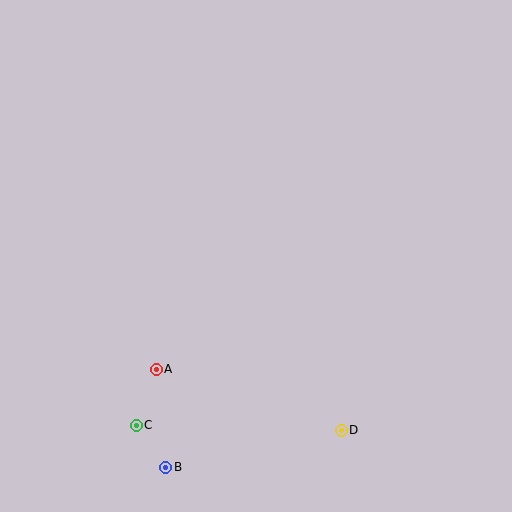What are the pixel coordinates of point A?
Point A is at (156, 370).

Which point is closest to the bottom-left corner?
Point C is closest to the bottom-left corner.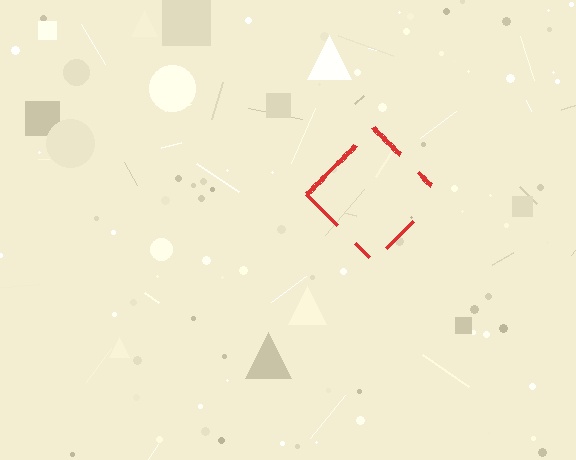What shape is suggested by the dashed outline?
The dashed outline suggests a diamond.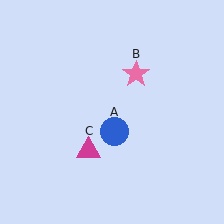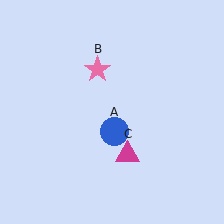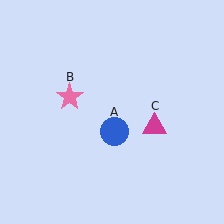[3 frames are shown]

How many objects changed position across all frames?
2 objects changed position: pink star (object B), magenta triangle (object C).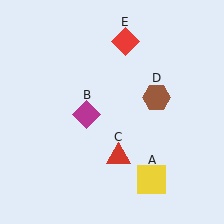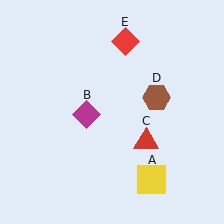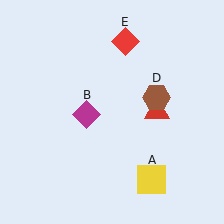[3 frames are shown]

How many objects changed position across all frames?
1 object changed position: red triangle (object C).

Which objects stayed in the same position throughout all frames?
Yellow square (object A) and magenta diamond (object B) and brown hexagon (object D) and red diamond (object E) remained stationary.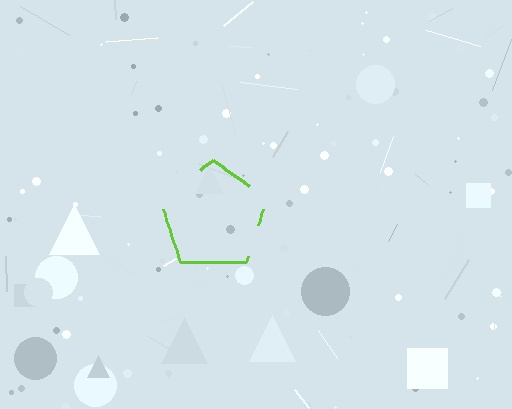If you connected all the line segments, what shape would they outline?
They would outline a pentagon.